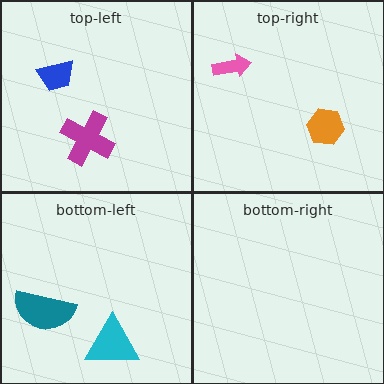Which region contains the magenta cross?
The top-left region.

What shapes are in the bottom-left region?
The cyan triangle, the teal semicircle.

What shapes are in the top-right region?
The orange hexagon, the pink arrow.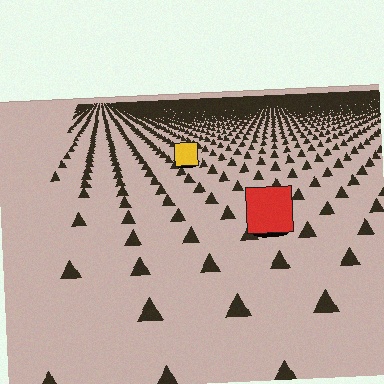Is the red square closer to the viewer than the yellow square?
Yes. The red square is closer — you can tell from the texture gradient: the ground texture is coarser near it.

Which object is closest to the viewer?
The red square is closest. The texture marks near it are larger and more spread out.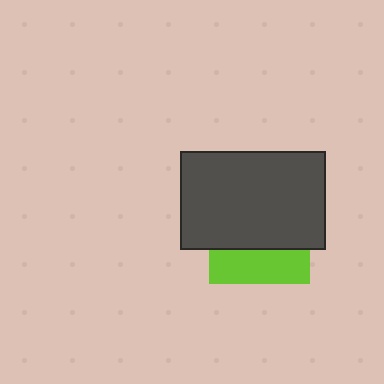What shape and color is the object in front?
The object in front is a dark gray rectangle.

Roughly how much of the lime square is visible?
A small part of it is visible (roughly 33%).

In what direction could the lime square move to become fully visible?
The lime square could move down. That would shift it out from behind the dark gray rectangle entirely.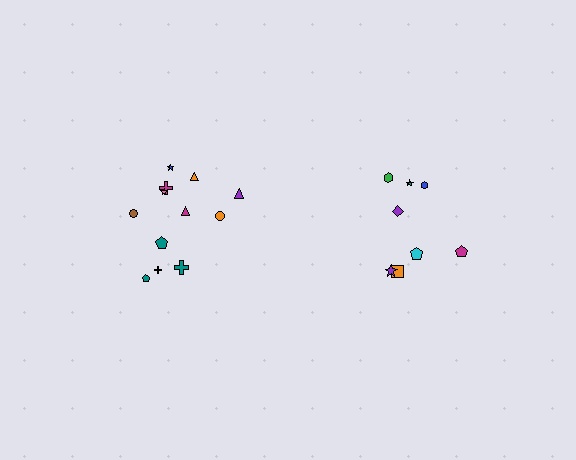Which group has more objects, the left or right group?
The left group.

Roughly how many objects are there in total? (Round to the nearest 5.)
Roughly 20 objects in total.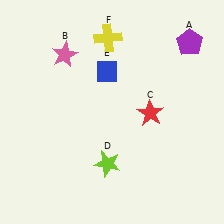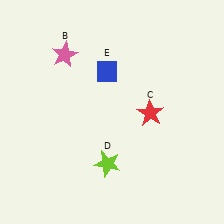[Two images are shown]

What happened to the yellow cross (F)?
The yellow cross (F) was removed in Image 2. It was in the top-left area of Image 1.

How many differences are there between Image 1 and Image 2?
There are 2 differences between the two images.